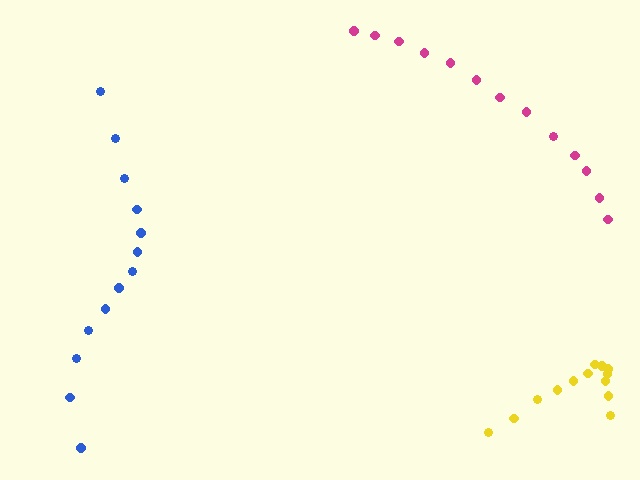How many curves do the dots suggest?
There are 3 distinct paths.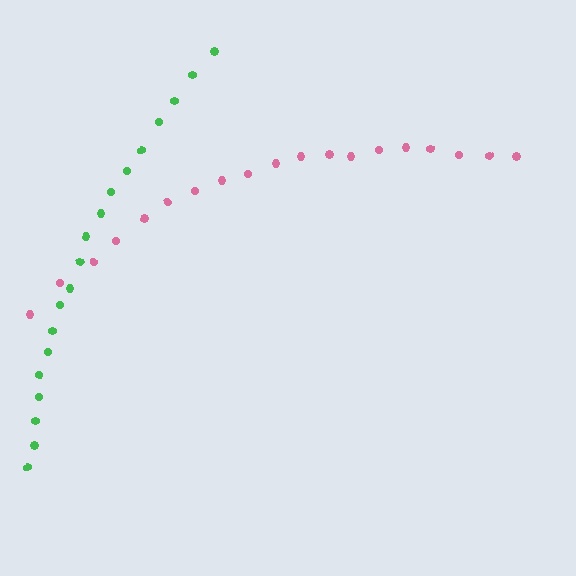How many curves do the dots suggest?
There are 2 distinct paths.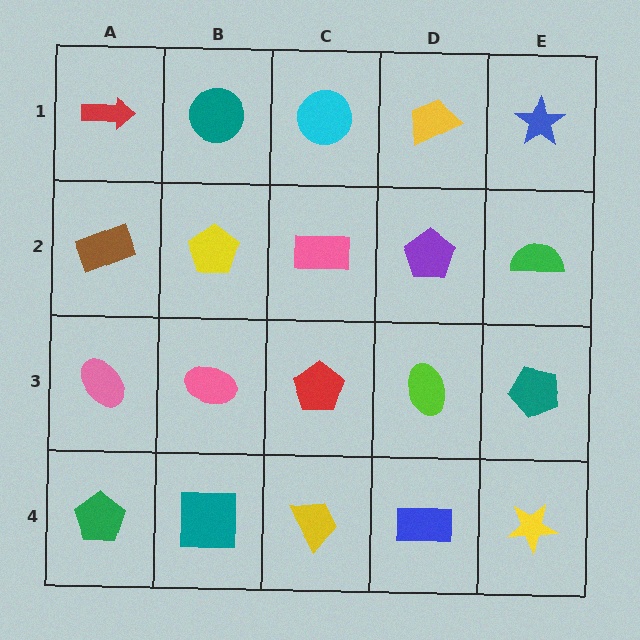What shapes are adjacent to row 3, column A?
A brown rectangle (row 2, column A), a green pentagon (row 4, column A), a pink ellipse (row 3, column B).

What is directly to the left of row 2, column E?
A purple pentagon.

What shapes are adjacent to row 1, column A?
A brown rectangle (row 2, column A), a teal circle (row 1, column B).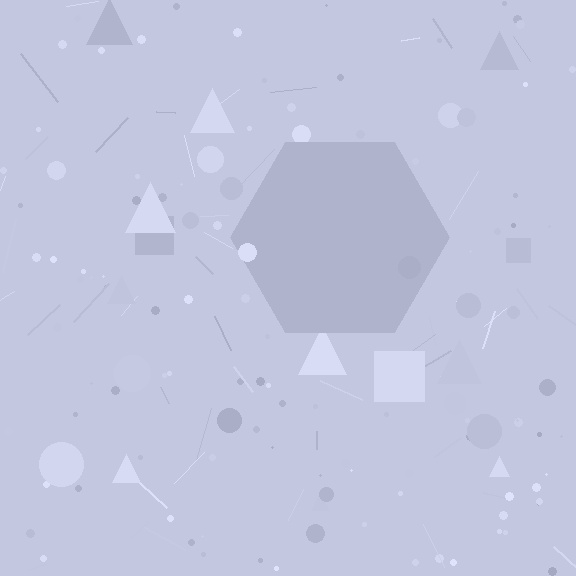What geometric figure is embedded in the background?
A hexagon is embedded in the background.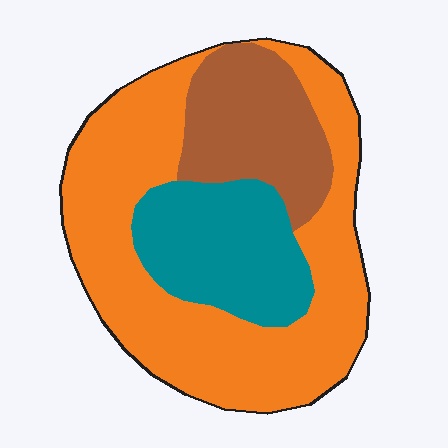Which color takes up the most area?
Orange, at roughly 60%.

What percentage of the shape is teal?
Teal covers roughly 20% of the shape.